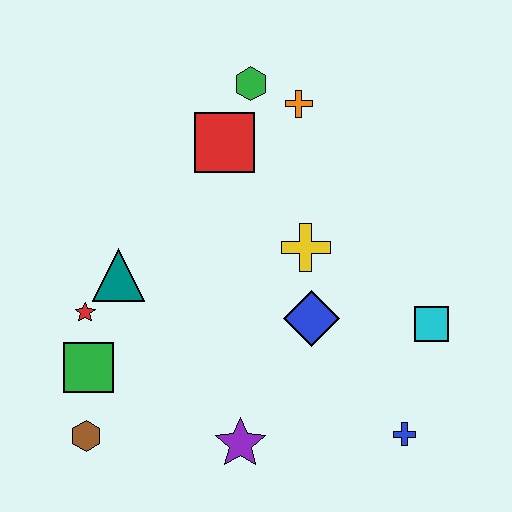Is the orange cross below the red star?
No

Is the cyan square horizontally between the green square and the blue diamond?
No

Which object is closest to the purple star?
The blue diamond is closest to the purple star.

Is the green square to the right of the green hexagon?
No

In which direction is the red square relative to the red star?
The red square is above the red star.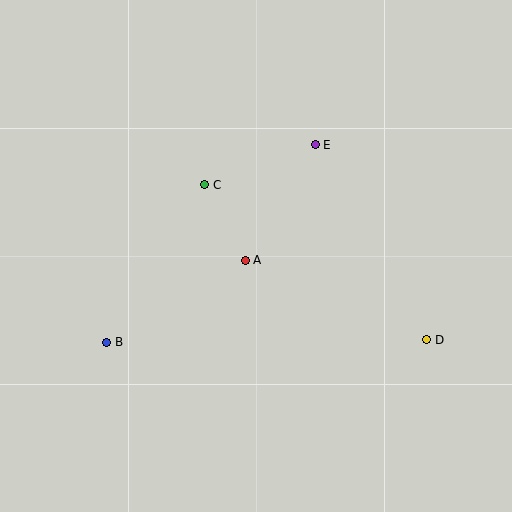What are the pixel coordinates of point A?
Point A is at (245, 260).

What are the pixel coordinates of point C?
Point C is at (205, 185).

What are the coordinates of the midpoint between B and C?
The midpoint between B and C is at (156, 263).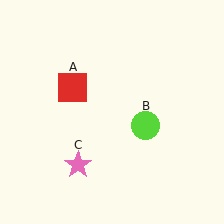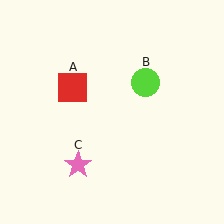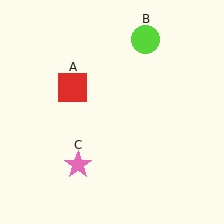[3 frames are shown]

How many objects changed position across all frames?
1 object changed position: lime circle (object B).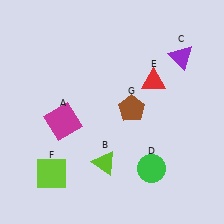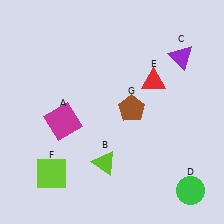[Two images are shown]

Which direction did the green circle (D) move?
The green circle (D) moved right.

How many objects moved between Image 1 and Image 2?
1 object moved between the two images.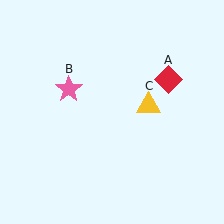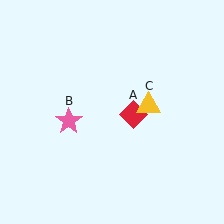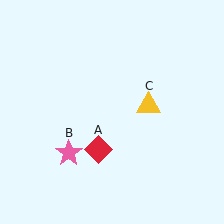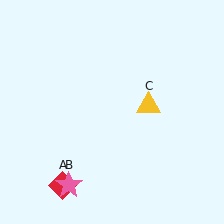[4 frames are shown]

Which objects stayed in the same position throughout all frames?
Yellow triangle (object C) remained stationary.